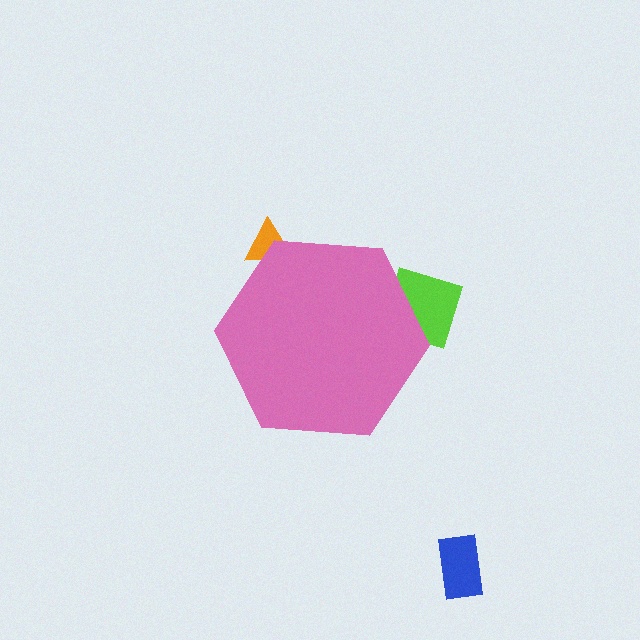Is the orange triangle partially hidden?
Yes, the orange triangle is partially hidden behind the pink hexagon.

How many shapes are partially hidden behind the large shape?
2 shapes are partially hidden.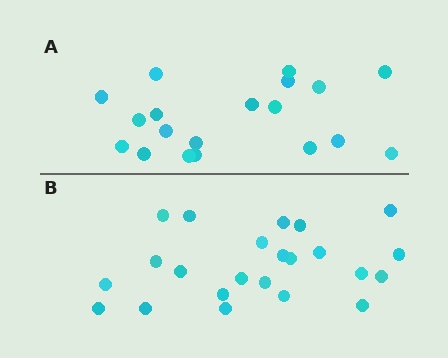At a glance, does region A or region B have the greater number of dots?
Region B (the bottom region) has more dots.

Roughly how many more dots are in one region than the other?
Region B has about 4 more dots than region A.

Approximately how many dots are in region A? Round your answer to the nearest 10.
About 20 dots. (The exact count is 19, which rounds to 20.)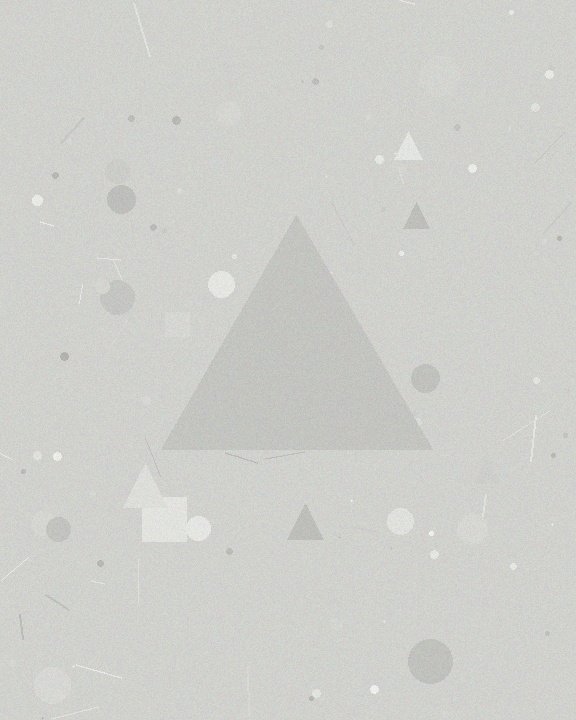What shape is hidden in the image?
A triangle is hidden in the image.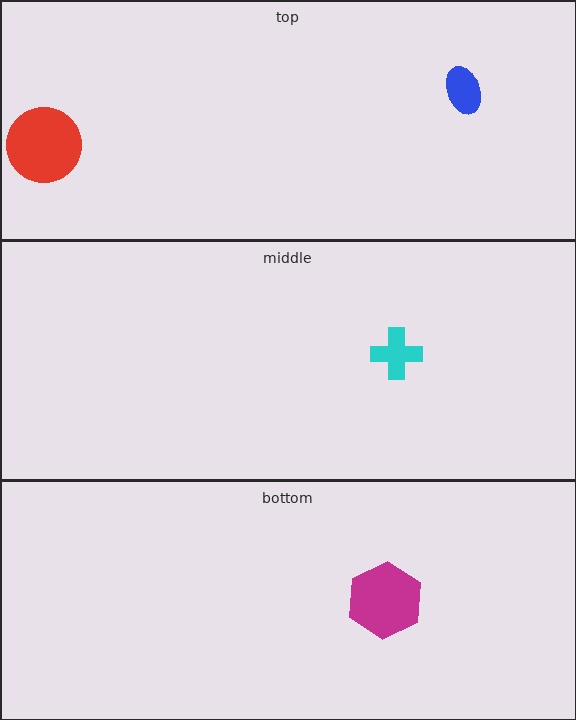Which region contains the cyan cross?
The middle region.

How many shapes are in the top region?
2.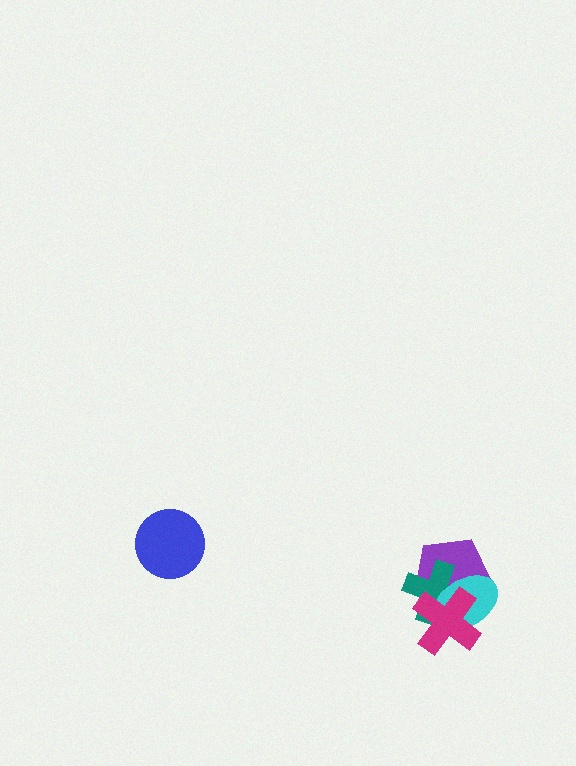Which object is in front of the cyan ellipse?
The magenta cross is in front of the cyan ellipse.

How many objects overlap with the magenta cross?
3 objects overlap with the magenta cross.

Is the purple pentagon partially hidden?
Yes, it is partially covered by another shape.